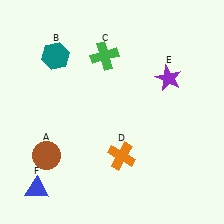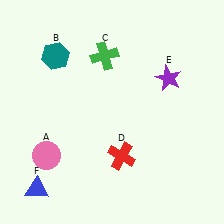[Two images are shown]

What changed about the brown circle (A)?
In Image 1, A is brown. In Image 2, it changed to pink.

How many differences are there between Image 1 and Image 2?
There are 2 differences between the two images.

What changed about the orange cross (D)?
In Image 1, D is orange. In Image 2, it changed to red.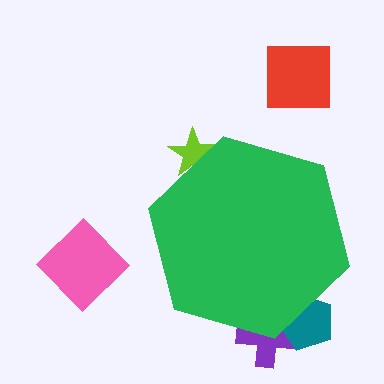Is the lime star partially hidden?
Yes, the lime star is partially hidden behind the green hexagon.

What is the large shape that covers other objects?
A green hexagon.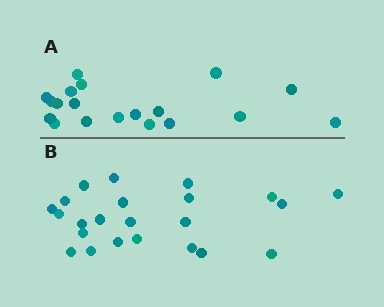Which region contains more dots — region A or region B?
Region B (the bottom region) has more dots.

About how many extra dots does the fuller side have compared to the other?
Region B has about 4 more dots than region A.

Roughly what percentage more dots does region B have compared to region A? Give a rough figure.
About 20% more.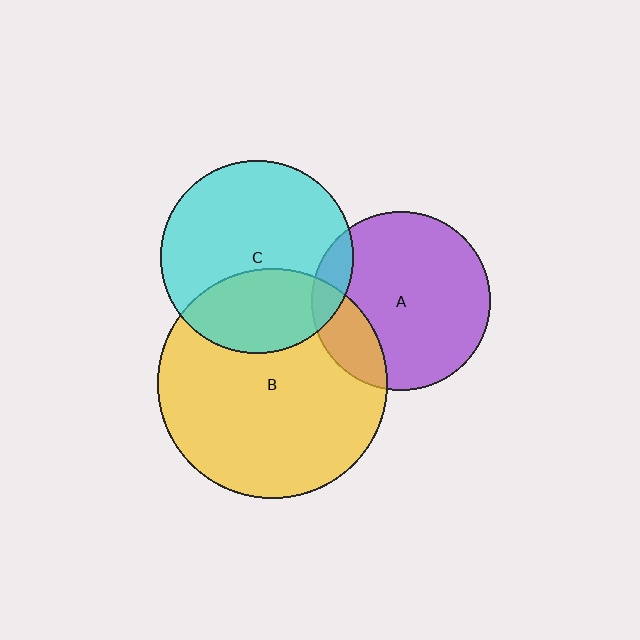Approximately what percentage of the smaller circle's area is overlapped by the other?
Approximately 20%.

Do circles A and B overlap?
Yes.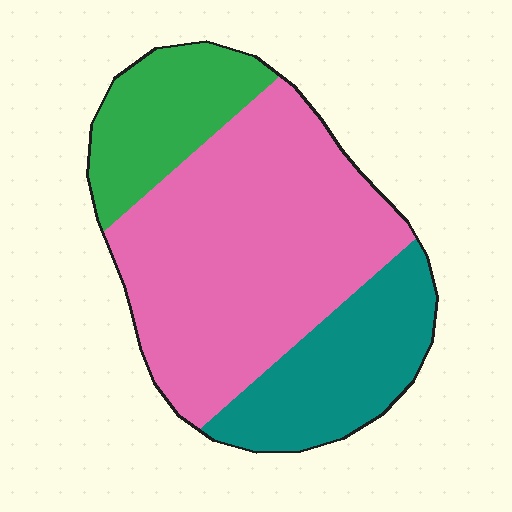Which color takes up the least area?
Green, at roughly 20%.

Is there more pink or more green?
Pink.